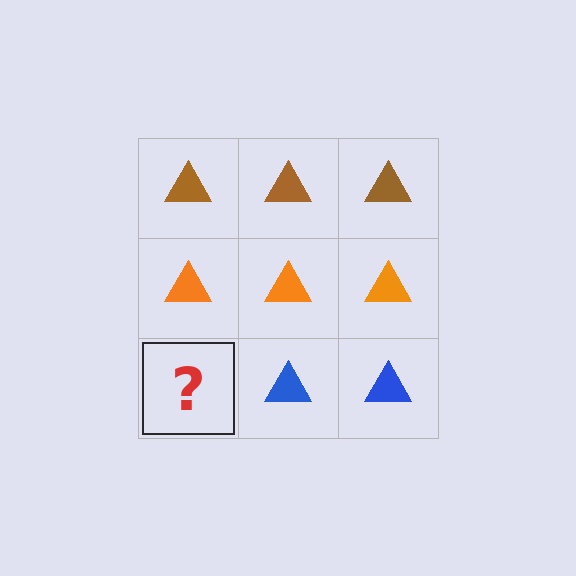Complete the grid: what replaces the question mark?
The question mark should be replaced with a blue triangle.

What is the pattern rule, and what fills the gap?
The rule is that each row has a consistent color. The gap should be filled with a blue triangle.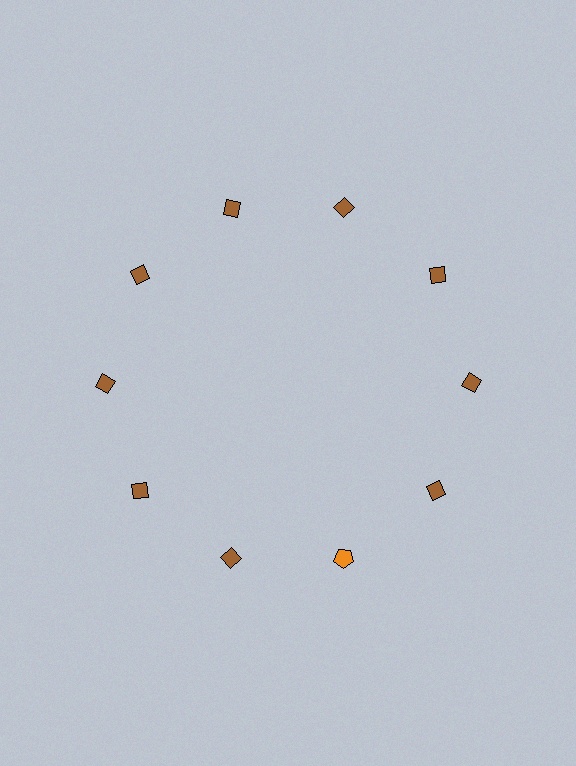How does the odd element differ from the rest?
It differs in both color (orange instead of brown) and shape (pentagon instead of diamond).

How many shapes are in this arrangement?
There are 10 shapes arranged in a ring pattern.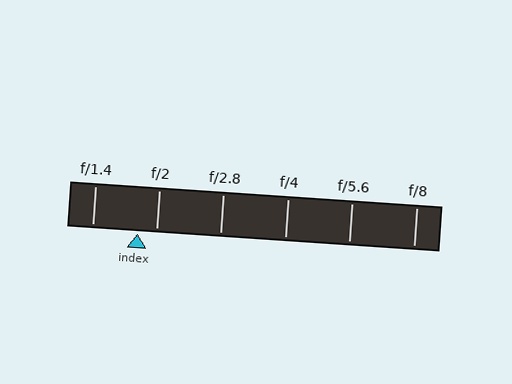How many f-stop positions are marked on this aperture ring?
There are 6 f-stop positions marked.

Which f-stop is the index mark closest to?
The index mark is closest to f/2.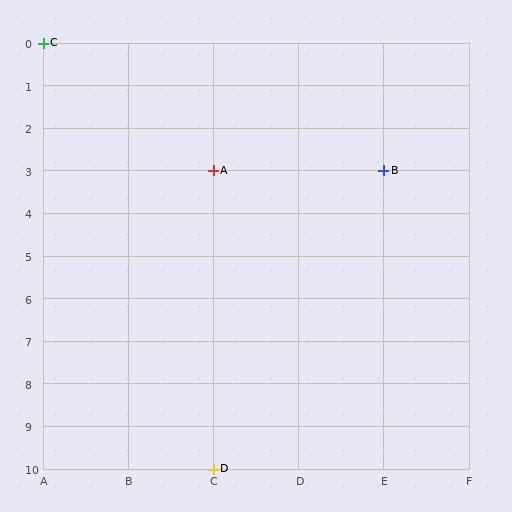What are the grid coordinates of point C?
Point C is at grid coordinates (A, 0).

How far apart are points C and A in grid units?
Points C and A are 2 columns and 3 rows apart (about 3.6 grid units diagonally).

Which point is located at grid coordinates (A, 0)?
Point C is at (A, 0).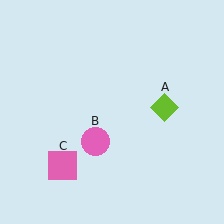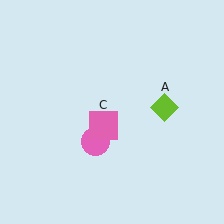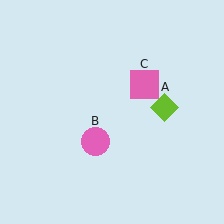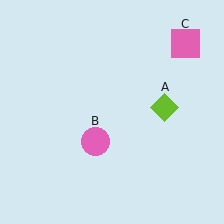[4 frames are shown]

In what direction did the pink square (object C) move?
The pink square (object C) moved up and to the right.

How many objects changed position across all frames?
1 object changed position: pink square (object C).